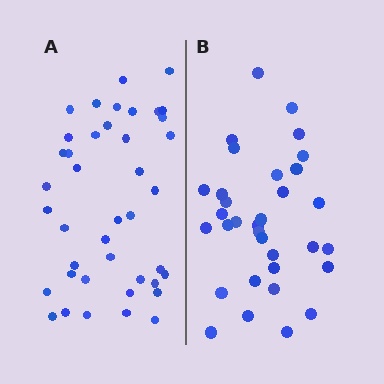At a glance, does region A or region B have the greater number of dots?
Region A (the left region) has more dots.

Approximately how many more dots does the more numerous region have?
Region A has roughly 8 or so more dots than region B.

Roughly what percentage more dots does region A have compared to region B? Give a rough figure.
About 25% more.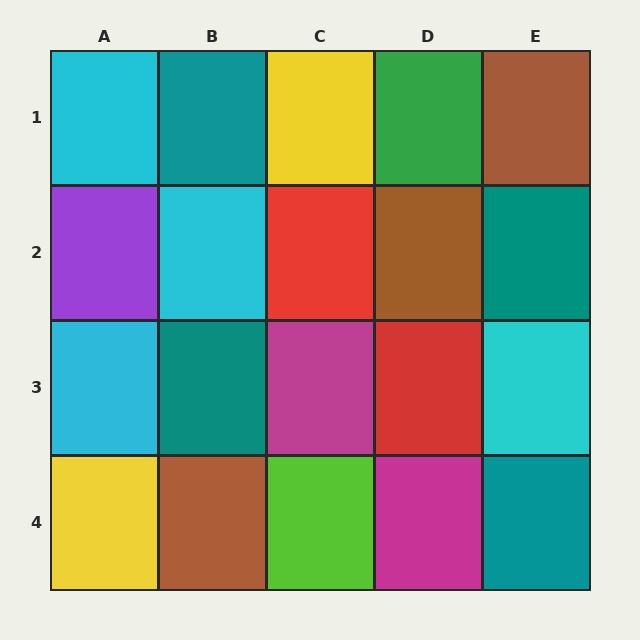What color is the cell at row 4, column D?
Magenta.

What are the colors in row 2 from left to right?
Purple, cyan, red, brown, teal.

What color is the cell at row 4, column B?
Brown.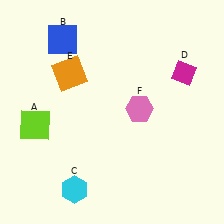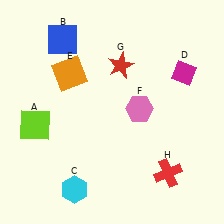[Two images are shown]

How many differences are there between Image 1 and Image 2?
There are 2 differences between the two images.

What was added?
A red star (G), a red cross (H) were added in Image 2.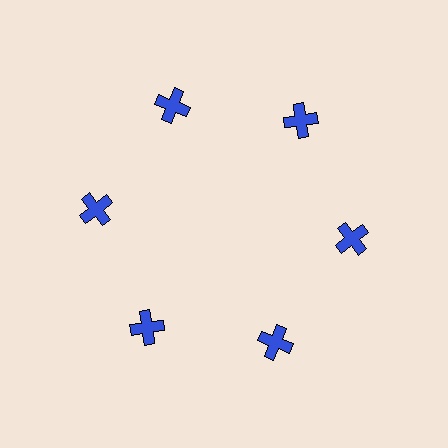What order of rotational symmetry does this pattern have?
This pattern has 6-fold rotational symmetry.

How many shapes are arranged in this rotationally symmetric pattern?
There are 6 shapes, arranged in 6 groups of 1.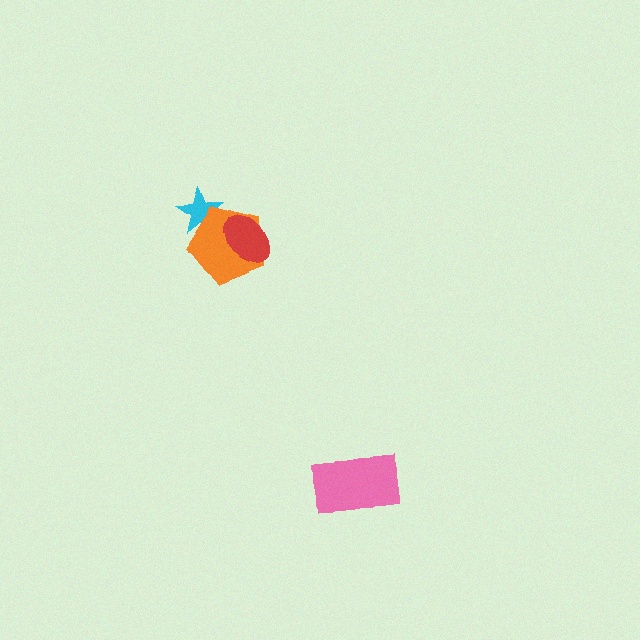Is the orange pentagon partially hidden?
Yes, it is partially covered by another shape.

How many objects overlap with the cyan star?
1 object overlaps with the cyan star.